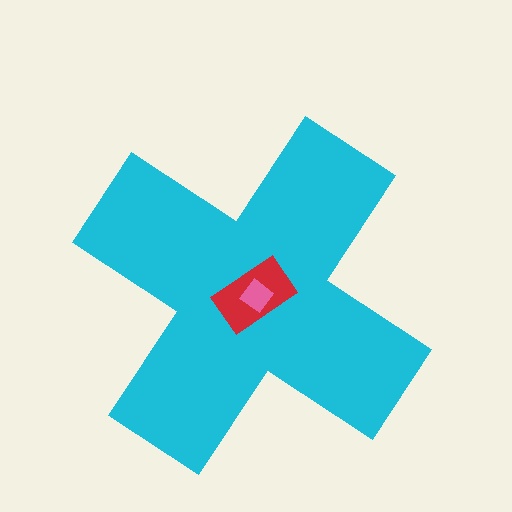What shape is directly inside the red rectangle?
The pink diamond.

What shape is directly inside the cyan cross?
The red rectangle.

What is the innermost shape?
The pink diamond.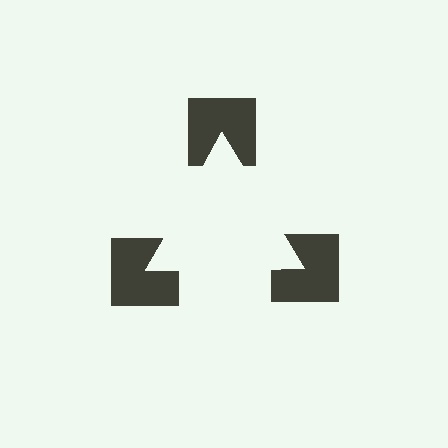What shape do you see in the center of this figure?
An illusory triangle — its edges are inferred from the aligned wedge cuts in the notched squares, not physically drawn.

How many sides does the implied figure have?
3 sides.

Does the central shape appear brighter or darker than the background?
It typically appears slightly brighter than the background, even though no actual brightness change is drawn.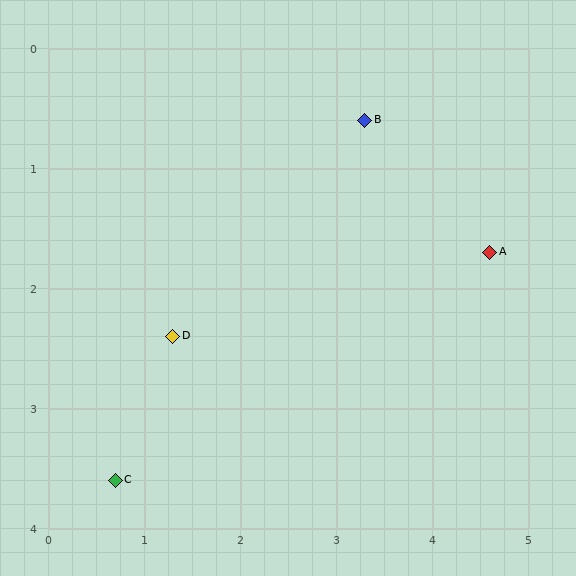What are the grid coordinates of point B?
Point B is at approximately (3.3, 0.6).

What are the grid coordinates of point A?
Point A is at approximately (4.6, 1.7).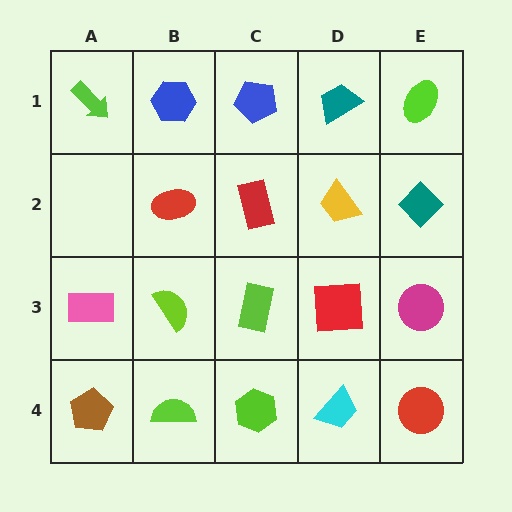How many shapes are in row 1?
5 shapes.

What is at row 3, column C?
A lime rectangle.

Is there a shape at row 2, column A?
No, that cell is empty.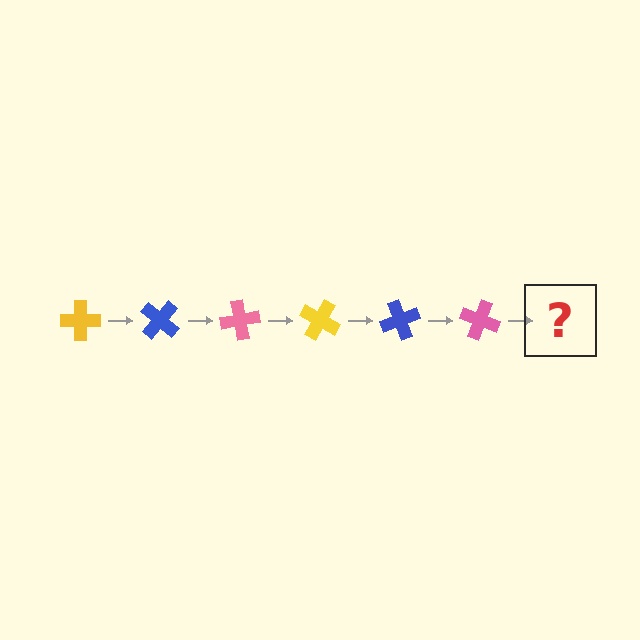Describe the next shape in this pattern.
It should be a yellow cross, rotated 240 degrees from the start.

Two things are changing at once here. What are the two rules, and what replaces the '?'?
The two rules are that it rotates 40 degrees each step and the color cycles through yellow, blue, and pink. The '?' should be a yellow cross, rotated 240 degrees from the start.